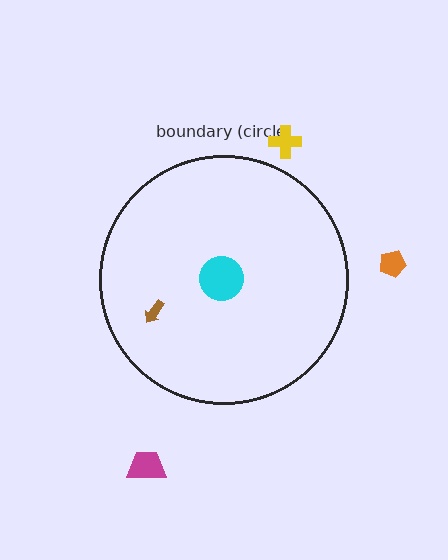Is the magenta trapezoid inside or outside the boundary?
Outside.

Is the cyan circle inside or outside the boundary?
Inside.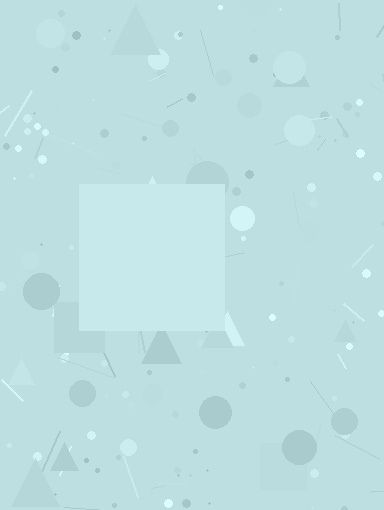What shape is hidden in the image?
A square is hidden in the image.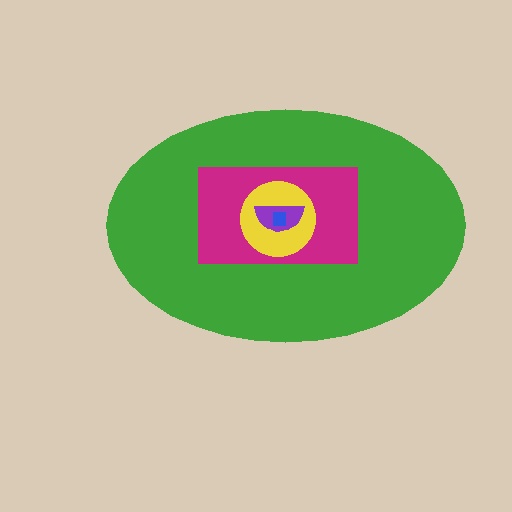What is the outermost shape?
The green ellipse.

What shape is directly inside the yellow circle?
The purple semicircle.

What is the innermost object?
The blue square.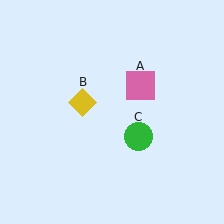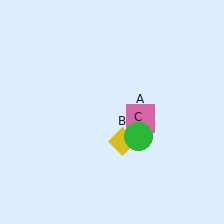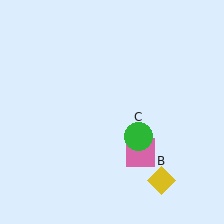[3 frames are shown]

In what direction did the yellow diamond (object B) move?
The yellow diamond (object B) moved down and to the right.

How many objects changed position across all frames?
2 objects changed position: pink square (object A), yellow diamond (object B).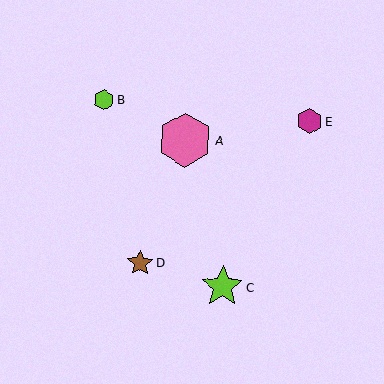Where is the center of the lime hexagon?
The center of the lime hexagon is at (104, 100).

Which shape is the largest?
The pink hexagon (labeled A) is the largest.